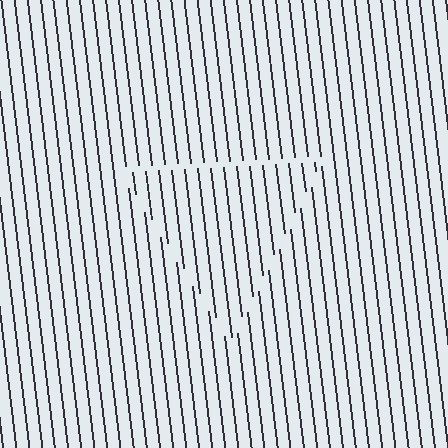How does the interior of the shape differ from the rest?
The interior of the shape contains the same grating, shifted by half a period — the contour is defined by the phase discontinuity where line-ends from the inner and outer gratings abut.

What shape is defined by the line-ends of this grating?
An illusory triangle. The interior of the shape contains the same grating, shifted by half a period — the contour is defined by the phase discontinuity where line-ends from the inner and outer gratings abut.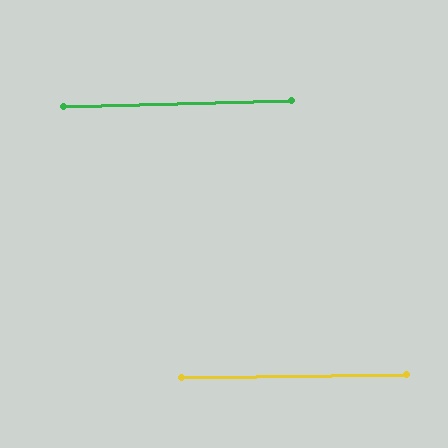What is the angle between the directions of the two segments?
Approximately 1 degree.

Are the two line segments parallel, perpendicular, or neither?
Parallel — their directions differ by only 0.8°.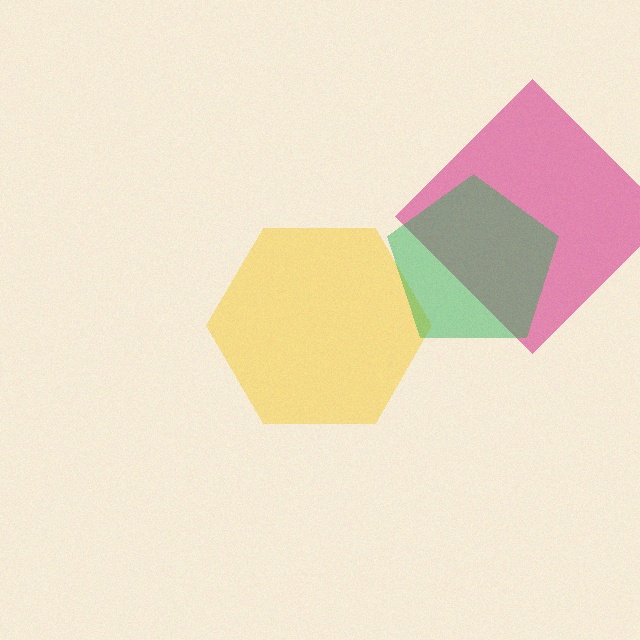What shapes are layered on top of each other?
The layered shapes are: a yellow hexagon, a magenta diamond, a green pentagon.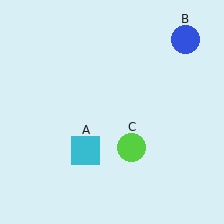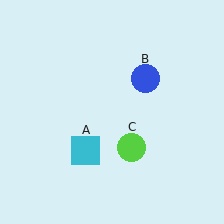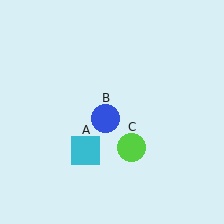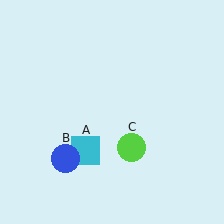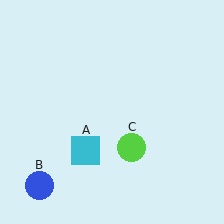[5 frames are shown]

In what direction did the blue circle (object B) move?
The blue circle (object B) moved down and to the left.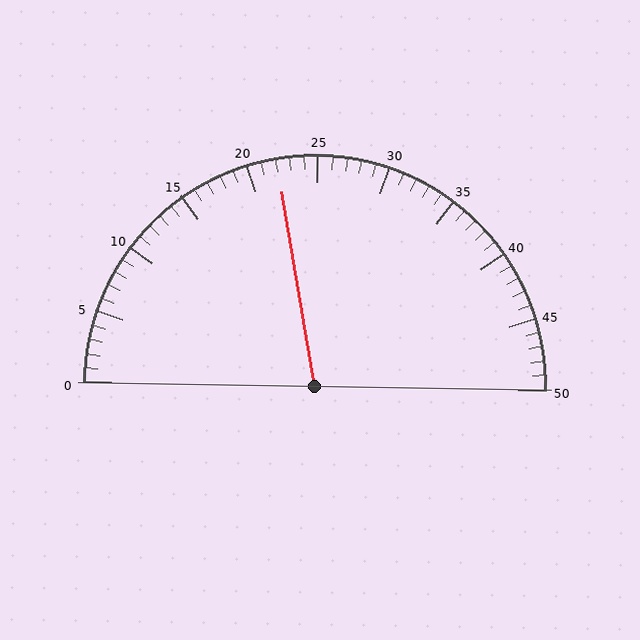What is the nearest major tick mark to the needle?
The nearest major tick mark is 20.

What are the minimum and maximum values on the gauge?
The gauge ranges from 0 to 50.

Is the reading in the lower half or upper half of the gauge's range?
The reading is in the lower half of the range (0 to 50).